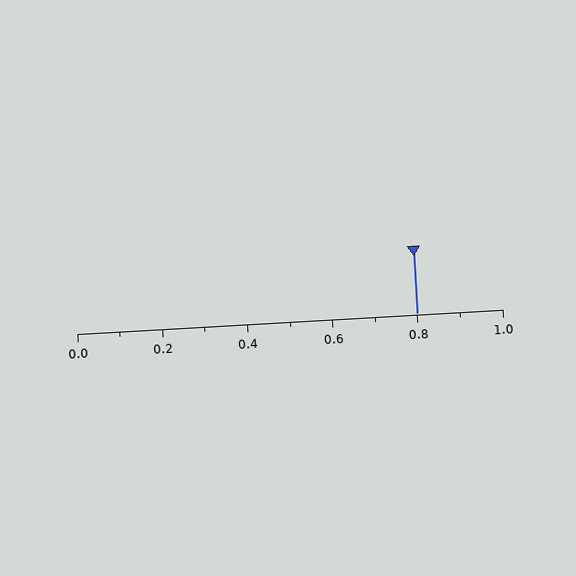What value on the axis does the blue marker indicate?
The marker indicates approximately 0.8.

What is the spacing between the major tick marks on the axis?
The major ticks are spaced 0.2 apart.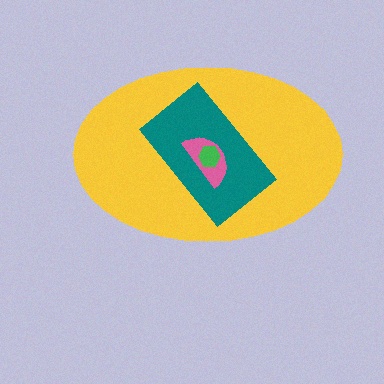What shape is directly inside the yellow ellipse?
The teal rectangle.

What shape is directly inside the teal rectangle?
The pink semicircle.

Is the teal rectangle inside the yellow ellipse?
Yes.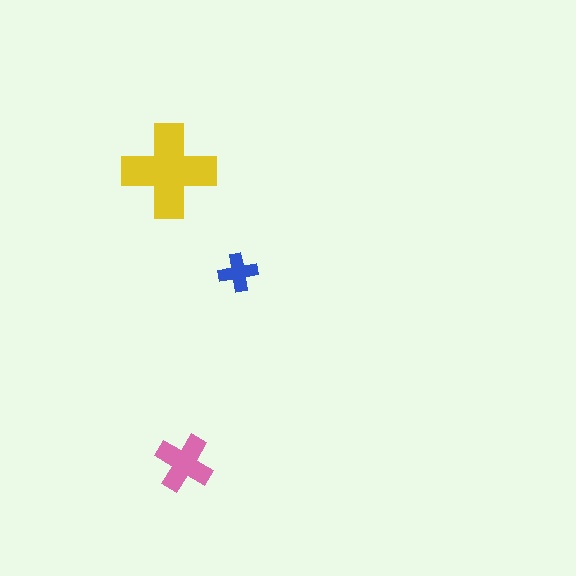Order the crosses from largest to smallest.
the yellow one, the pink one, the blue one.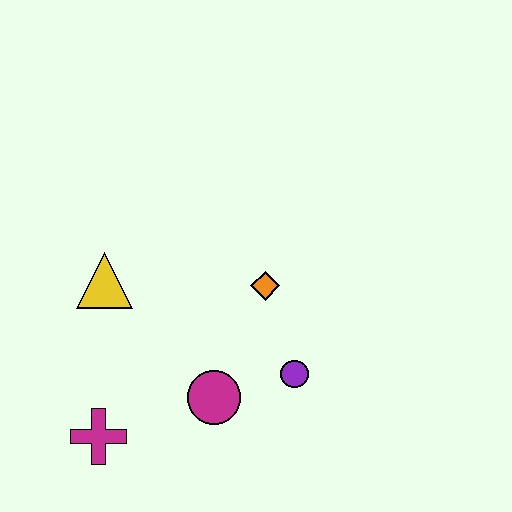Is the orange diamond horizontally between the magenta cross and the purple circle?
Yes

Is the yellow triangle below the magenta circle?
No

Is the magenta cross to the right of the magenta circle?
No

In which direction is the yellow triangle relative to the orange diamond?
The yellow triangle is to the left of the orange diamond.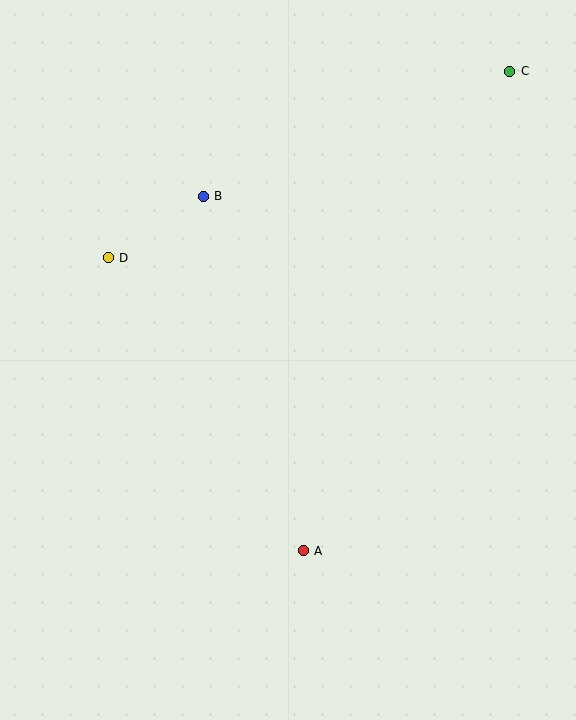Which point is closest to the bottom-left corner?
Point A is closest to the bottom-left corner.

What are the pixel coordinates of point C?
Point C is at (510, 71).